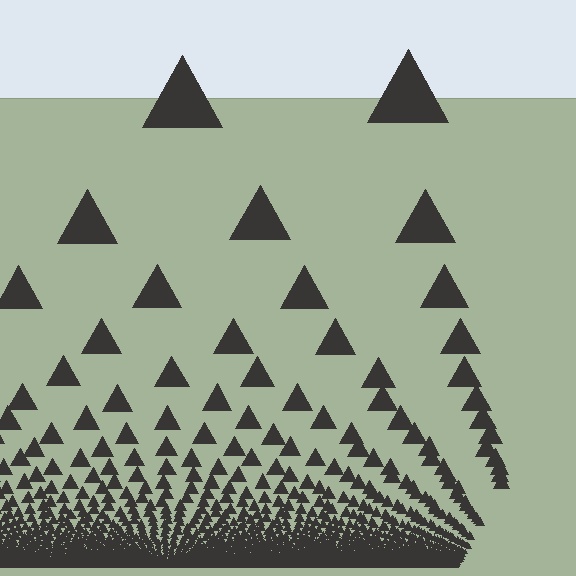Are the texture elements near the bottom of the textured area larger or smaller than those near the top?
Smaller. The gradient is inverted — elements near the bottom are smaller and denser.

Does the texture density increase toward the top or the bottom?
Density increases toward the bottom.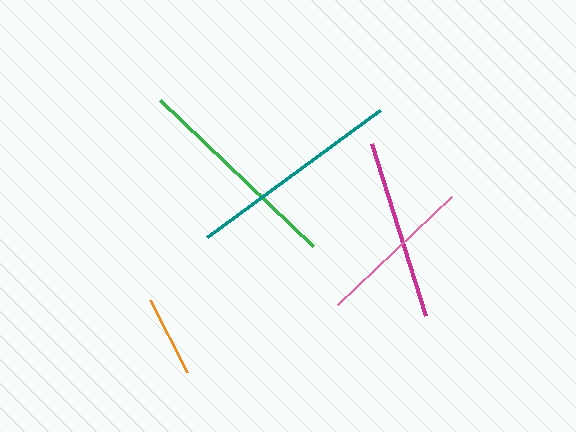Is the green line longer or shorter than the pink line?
The green line is longer than the pink line.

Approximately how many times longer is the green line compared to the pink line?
The green line is approximately 1.4 times the length of the pink line.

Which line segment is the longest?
The teal line is the longest at approximately 215 pixels.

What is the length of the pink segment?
The pink segment is approximately 157 pixels long.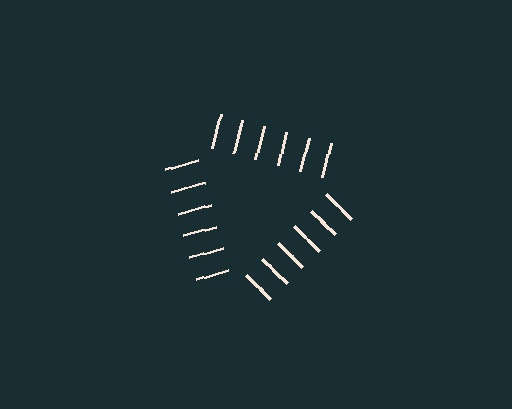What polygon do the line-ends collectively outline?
An illusory triangle — the line segments terminate on its edges but no continuous stroke is drawn.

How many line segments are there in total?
18 — 6 along each of the 3 edges.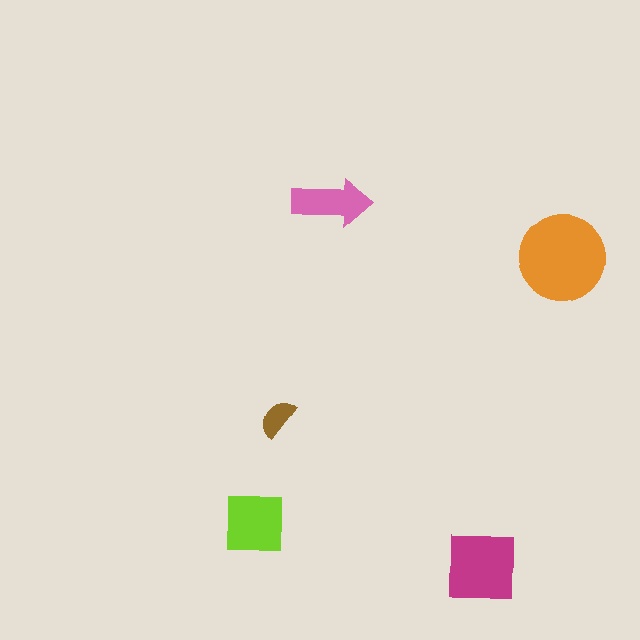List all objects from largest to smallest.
The orange circle, the magenta square, the lime square, the pink arrow, the brown semicircle.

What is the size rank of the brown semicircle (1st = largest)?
5th.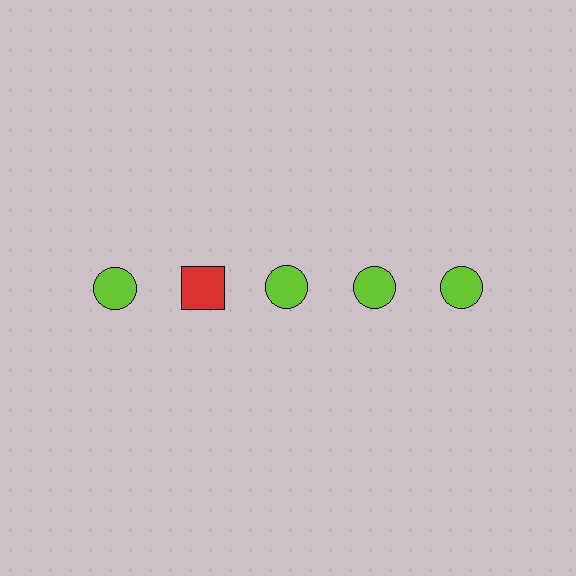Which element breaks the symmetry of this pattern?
The red square in the top row, second from left column breaks the symmetry. All other shapes are lime circles.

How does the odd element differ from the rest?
It differs in both color (red instead of lime) and shape (square instead of circle).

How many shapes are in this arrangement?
There are 5 shapes arranged in a grid pattern.